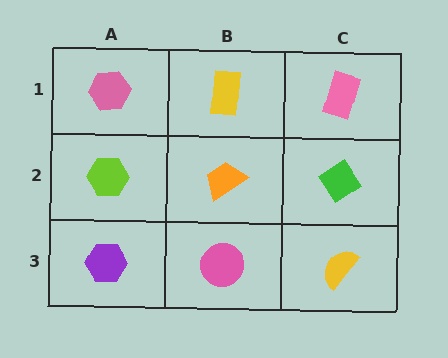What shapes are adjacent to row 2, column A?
A pink hexagon (row 1, column A), a purple hexagon (row 3, column A), an orange trapezoid (row 2, column B).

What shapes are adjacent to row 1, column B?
An orange trapezoid (row 2, column B), a pink hexagon (row 1, column A), a pink rectangle (row 1, column C).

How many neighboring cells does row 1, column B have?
3.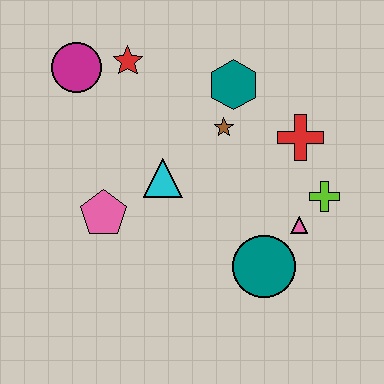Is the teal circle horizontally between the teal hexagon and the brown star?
No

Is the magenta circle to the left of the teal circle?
Yes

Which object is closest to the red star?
The magenta circle is closest to the red star.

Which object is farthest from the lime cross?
The magenta circle is farthest from the lime cross.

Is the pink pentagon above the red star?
No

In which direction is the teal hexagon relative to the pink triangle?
The teal hexagon is above the pink triangle.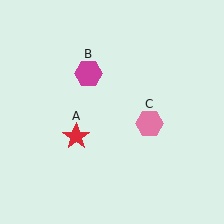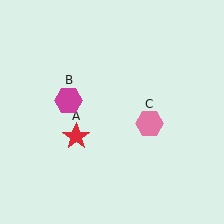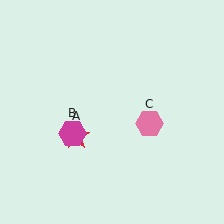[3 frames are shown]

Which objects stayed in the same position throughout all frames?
Red star (object A) and pink hexagon (object C) remained stationary.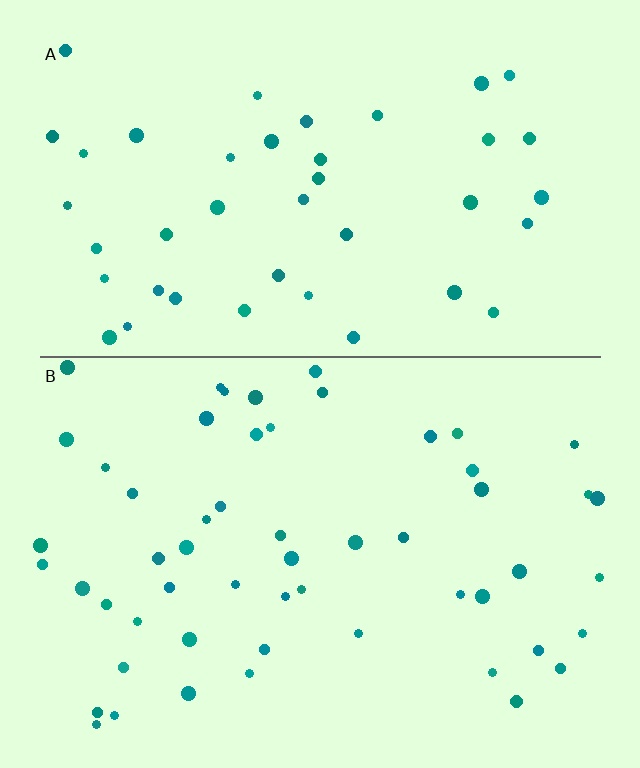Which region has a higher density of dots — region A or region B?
B (the bottom).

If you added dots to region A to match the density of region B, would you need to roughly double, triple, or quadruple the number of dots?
Approximately double.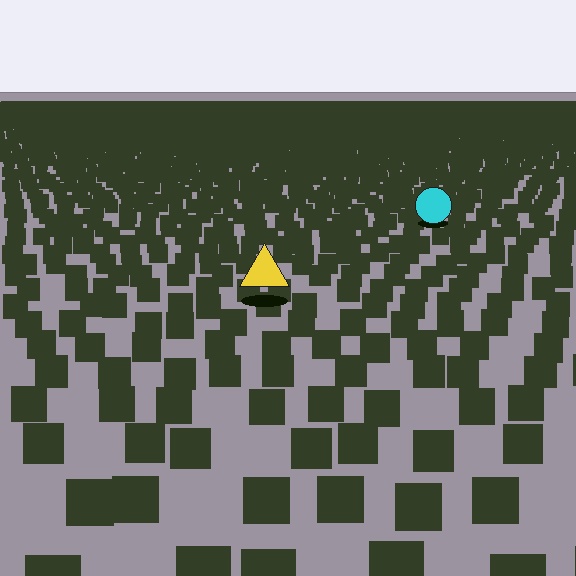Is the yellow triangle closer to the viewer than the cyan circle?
Yes. The yellow triangle is closer — you can tell from the texture gradient: the ground texture is coarser near it.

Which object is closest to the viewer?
The yellow triangle is closest. The texture marks near it are larger and more spread out.